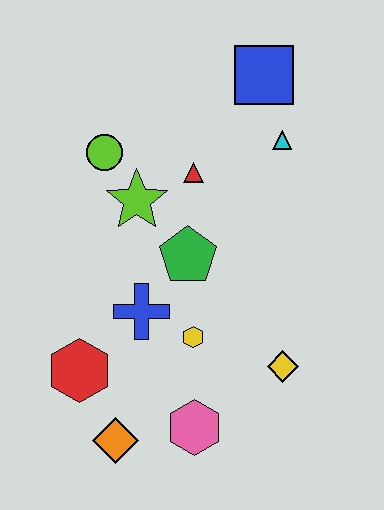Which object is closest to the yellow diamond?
The yellow hexagon is closest to the yellow diamond.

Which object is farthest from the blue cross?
The blue square is farthest from the blue cross.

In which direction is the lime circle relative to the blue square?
The lime circle is to the left of the blue square.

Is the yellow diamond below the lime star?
Yes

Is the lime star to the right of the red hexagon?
Yes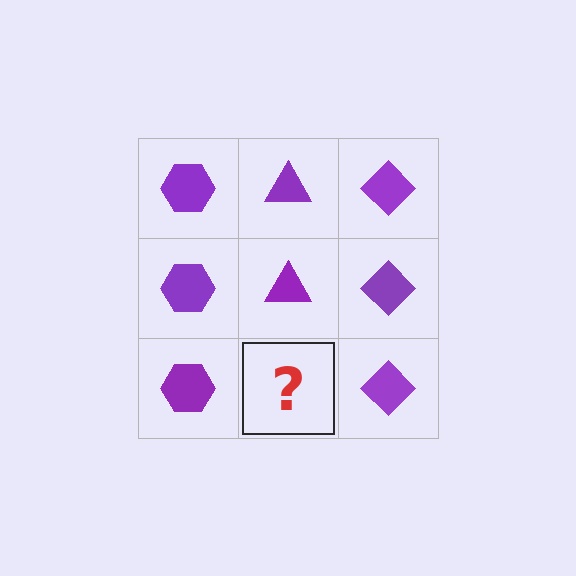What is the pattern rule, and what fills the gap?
The rule is that each column has a consistent shape. The gap should be filled with a purple triangle.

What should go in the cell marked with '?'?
The missing cell should contain a purple triangle.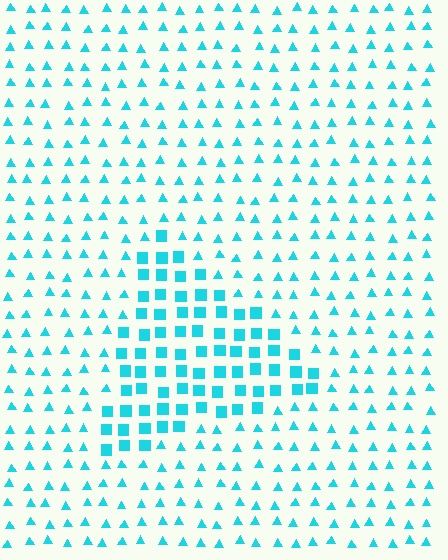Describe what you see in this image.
The image is filled with small cyan elements arranged in a uniform grid. A triangle-shaped region contains squares, while the surrounding area contains triangles. The boundary is defined purely by the change in element shape.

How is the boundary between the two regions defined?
The boundary is defined by a change in element shape: squares inside vs. triangles outside. All elements share the same color and spacing.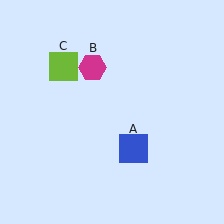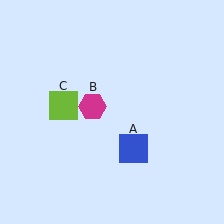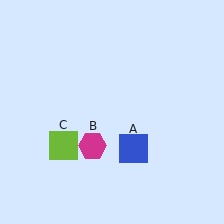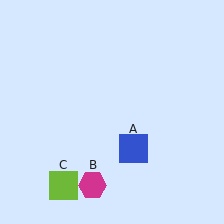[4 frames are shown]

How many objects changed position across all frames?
2 objects changed position: magenta hexagon (object B), lime square (object C).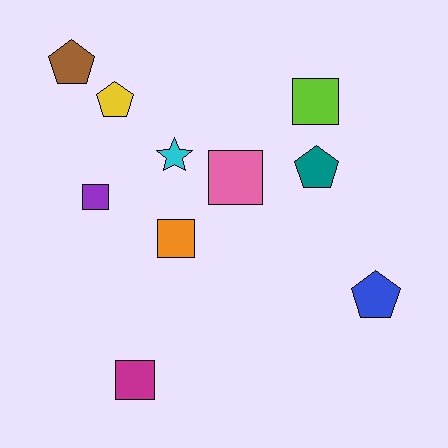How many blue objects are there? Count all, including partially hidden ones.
There is 1 blue object.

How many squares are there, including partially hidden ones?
There are 5 squares.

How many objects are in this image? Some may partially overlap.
There are 10 objects.